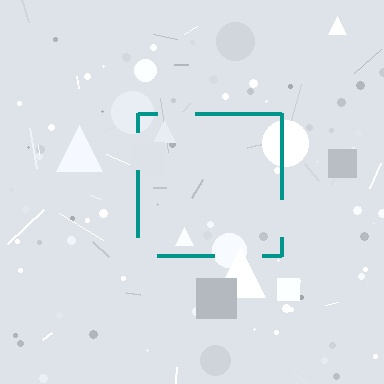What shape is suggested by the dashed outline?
The dashed outline suggests a square.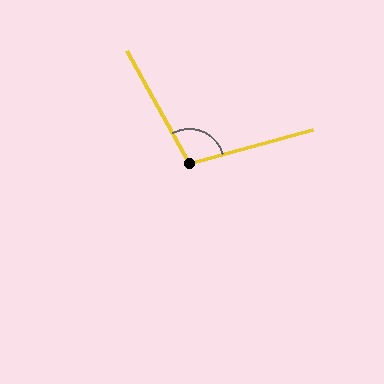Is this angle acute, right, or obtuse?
It is obtuse.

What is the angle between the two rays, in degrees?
Approximately 104 degrees.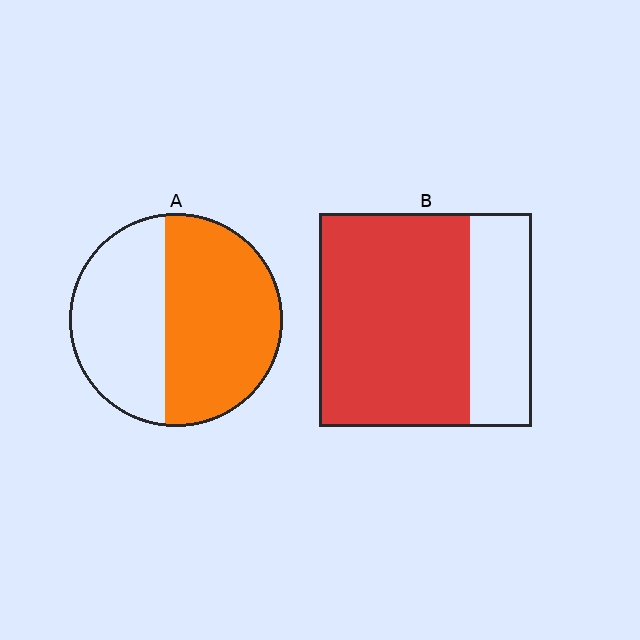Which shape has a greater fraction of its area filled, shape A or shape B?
Shape B.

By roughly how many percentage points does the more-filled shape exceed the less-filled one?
By roughly 15 percentage points (B over A).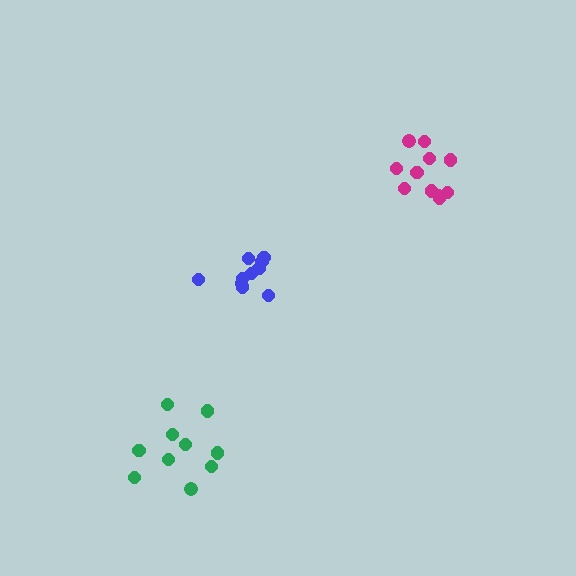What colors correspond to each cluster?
The clusters are colored: green, magenta, blue.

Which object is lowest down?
The green cluster is bottommost.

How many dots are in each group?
Group 1: 10 dots, Group 2: 11 dots, Group 3: 10 dots (31 total).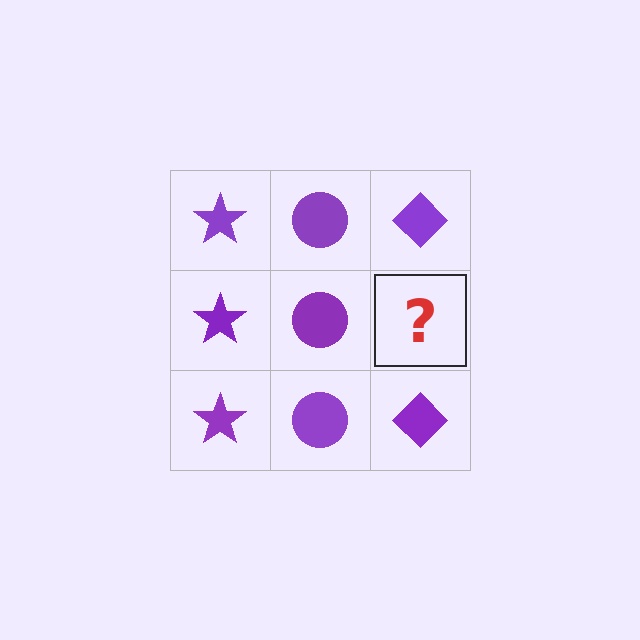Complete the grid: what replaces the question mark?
The question mark should be replaced with a purple diamond.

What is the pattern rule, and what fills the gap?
The rule is that each column has a consistent shape. The gap should be filled with a purple diamond.